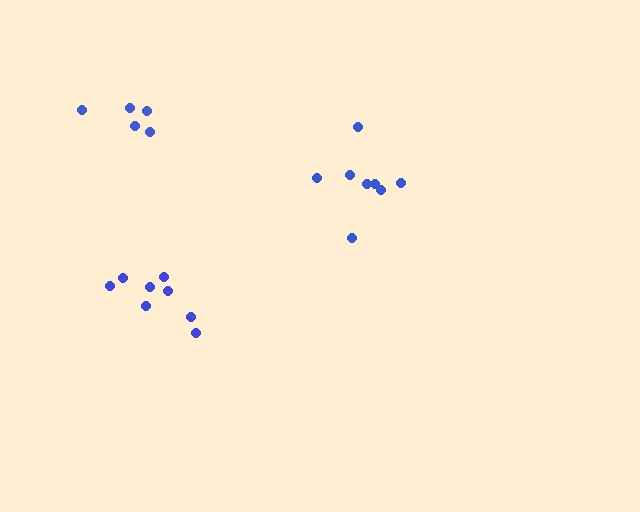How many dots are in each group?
Group 1: 8 dots, Group 2: 8 dots, Group 3: 5 dots (21 total).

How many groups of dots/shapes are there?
There are 3 groups.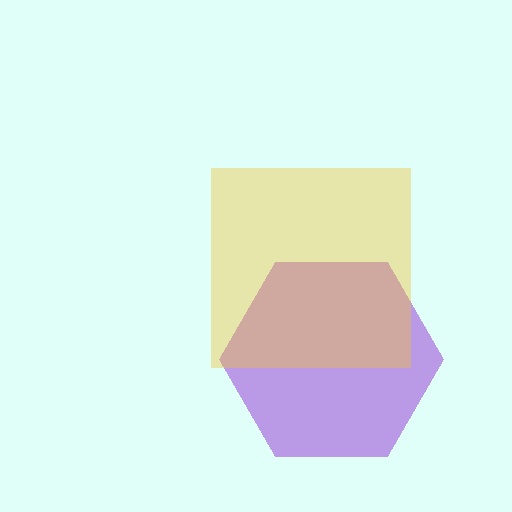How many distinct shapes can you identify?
There are 2 distinct shapes: a purple hexagon, a yellow square.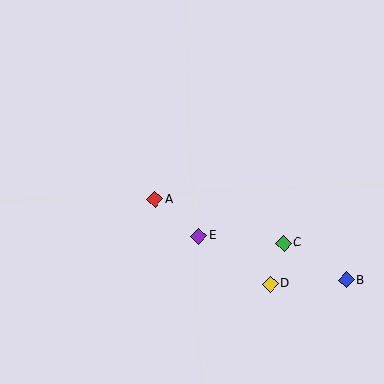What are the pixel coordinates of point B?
Point B is at (346, 280).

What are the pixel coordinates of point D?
Point D is at (270, 284).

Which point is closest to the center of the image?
Point A at (155, 199) is closest to the center.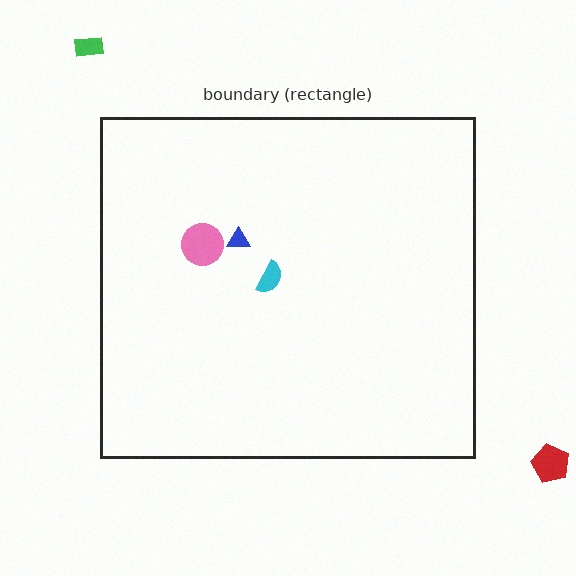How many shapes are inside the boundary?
3 inside, 2 outside.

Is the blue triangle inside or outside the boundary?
Inside.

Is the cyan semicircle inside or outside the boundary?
Inside.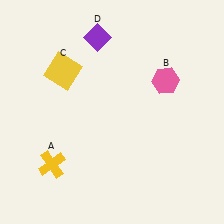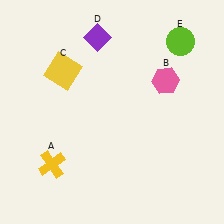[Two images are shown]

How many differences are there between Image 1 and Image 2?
There is 1 difference between the two images.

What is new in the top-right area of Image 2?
A lime circle (E) was added in the top-right area of Image 2.